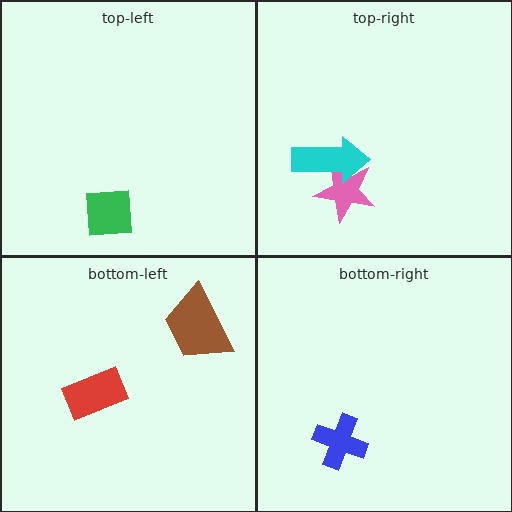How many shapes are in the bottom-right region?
1.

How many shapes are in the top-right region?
2.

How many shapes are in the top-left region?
1.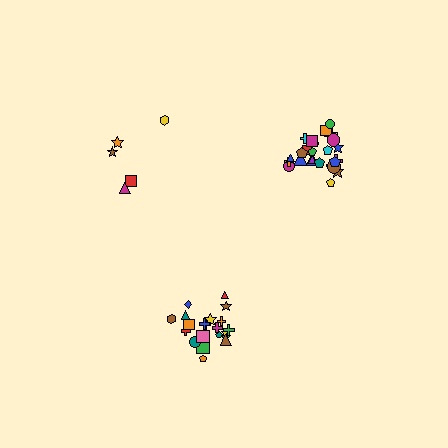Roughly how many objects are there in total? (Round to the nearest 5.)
Roughly 50 objects in total.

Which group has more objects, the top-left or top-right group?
The top-right group.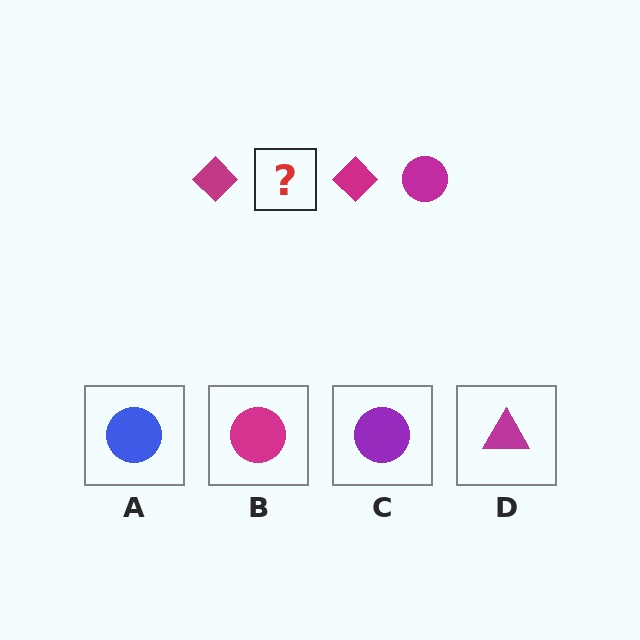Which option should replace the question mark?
Option B.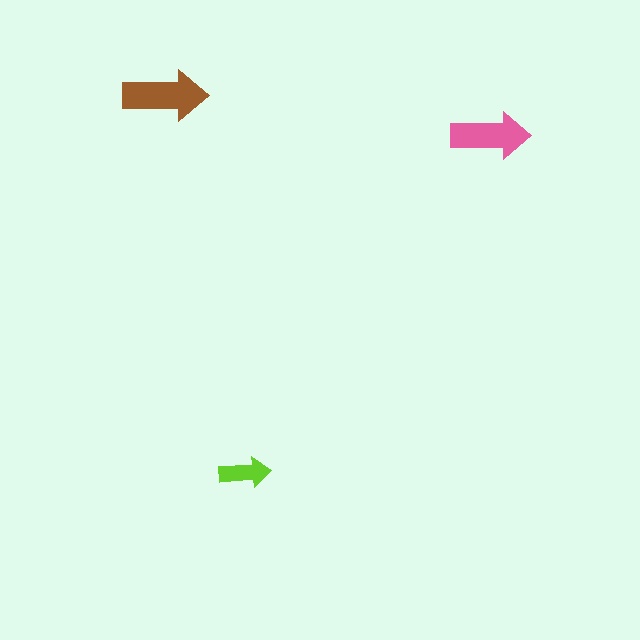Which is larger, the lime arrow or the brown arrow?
The brown one.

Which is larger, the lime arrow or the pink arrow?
The pink one.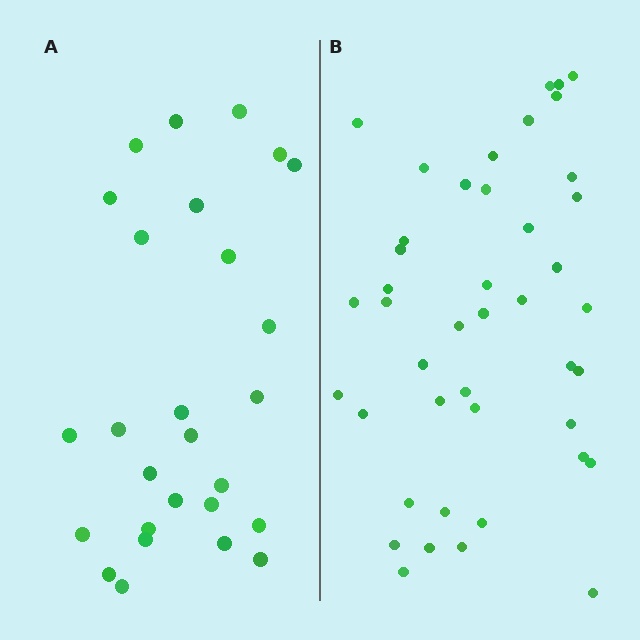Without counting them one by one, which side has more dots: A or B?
Region B (the right region) has more dots.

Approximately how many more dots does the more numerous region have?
Region B has approximately 15 more dots than region A.